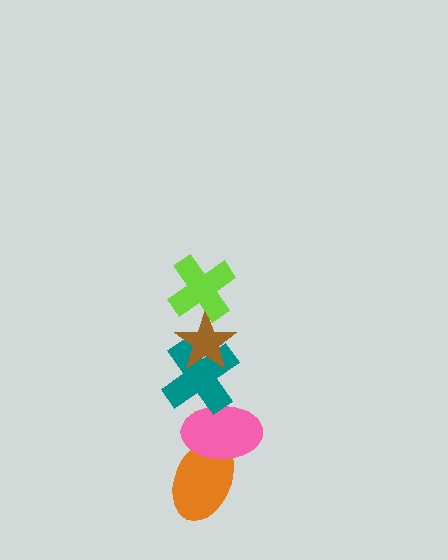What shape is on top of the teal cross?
The brown star is on top of the teal cross.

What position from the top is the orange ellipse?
The orange ellipse is 5th from the top.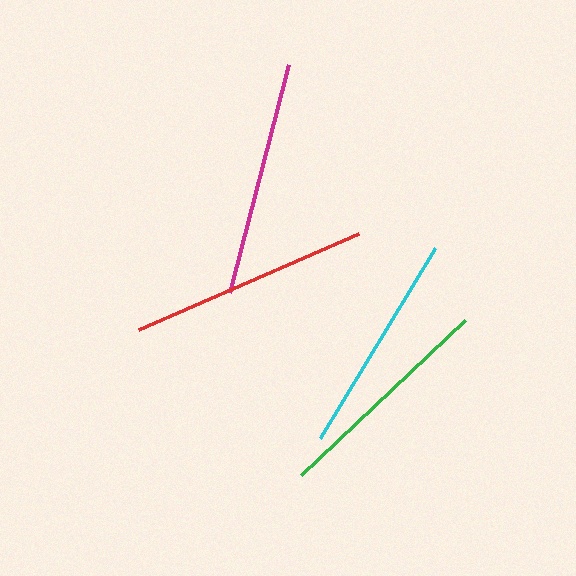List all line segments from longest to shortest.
From longest to shortest: red, magenta, green, cyan.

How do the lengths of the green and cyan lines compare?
The green and cyan lines are approximately the same length.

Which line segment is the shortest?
The cyan line is the shortest at approximately 221 pixels.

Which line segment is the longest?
The red line is the longest at approximately 240 pixels.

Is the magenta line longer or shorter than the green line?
The magenta line is longer than the green line.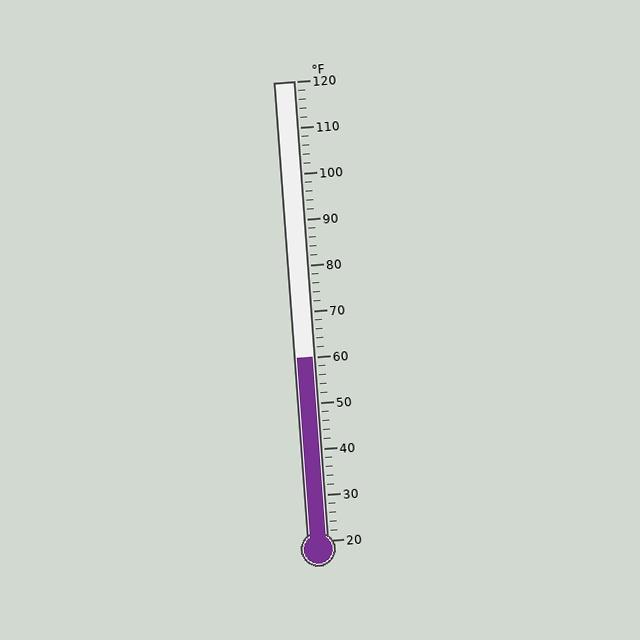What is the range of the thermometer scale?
The thermometer scale ranges from 20°F to 120°F.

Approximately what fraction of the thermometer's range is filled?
The thermometer is filled to approximately 40% of its range.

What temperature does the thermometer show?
The thermometer shows approximately 60°F.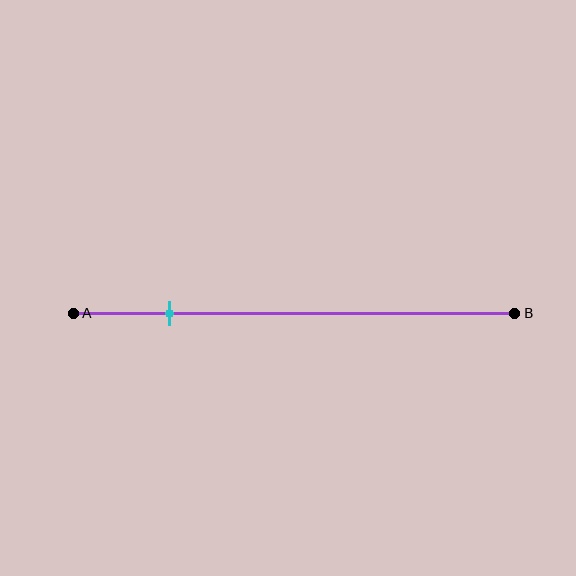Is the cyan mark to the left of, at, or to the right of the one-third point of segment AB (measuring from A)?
The cyan mark is to the left of the one-third point of segment AB.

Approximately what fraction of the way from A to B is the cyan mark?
The cyan mark is approximately 20% of the way from A to B.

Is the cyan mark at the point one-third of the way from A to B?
No, the mark is at about 20% from A, not at the 33% one-third point.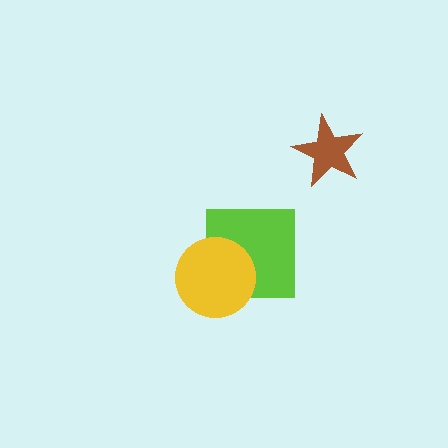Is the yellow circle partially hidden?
No, no other shape covers it.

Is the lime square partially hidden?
Yes, it is partially covered by another shape.